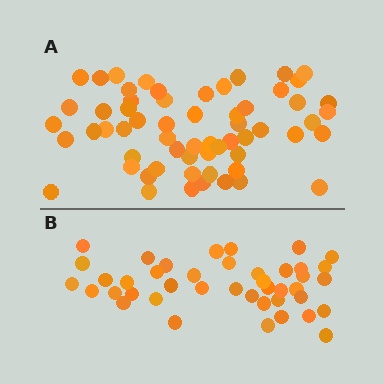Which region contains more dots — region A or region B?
Region A (the top region) has more dots.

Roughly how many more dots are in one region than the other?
Region A has approximately 20 more dots than region B.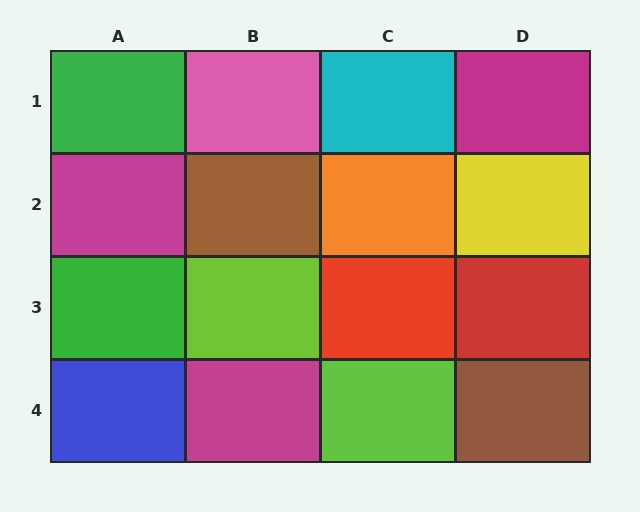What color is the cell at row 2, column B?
Brown.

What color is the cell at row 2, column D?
Yellow.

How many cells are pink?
1 cell is pink.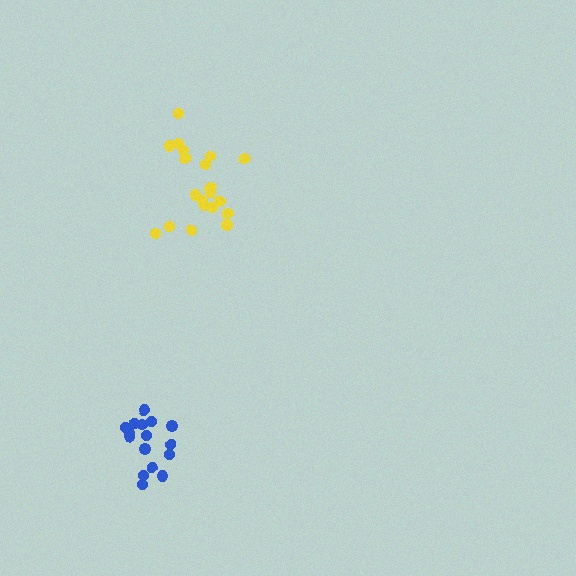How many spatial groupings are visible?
There are 2 spatial groupings.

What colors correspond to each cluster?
The clusters are colored: yellow, blue.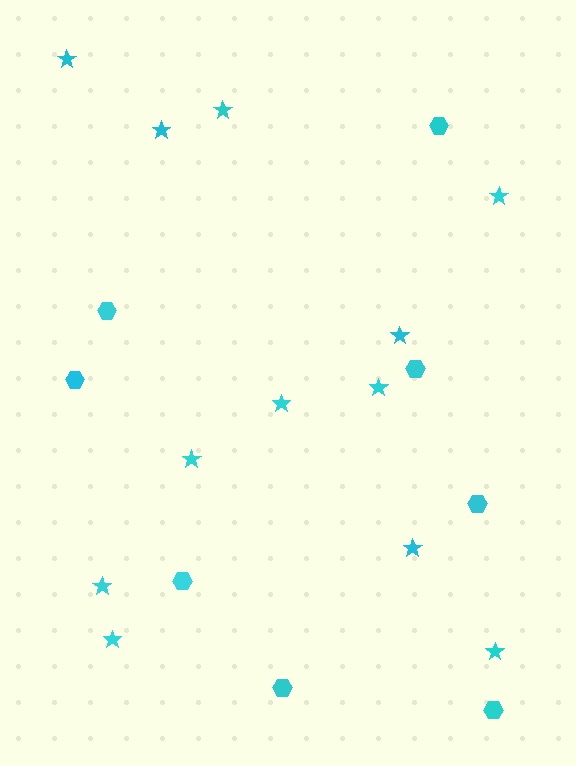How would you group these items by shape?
There are 2 groups: one group of hexagons (8) and one group of stars (12).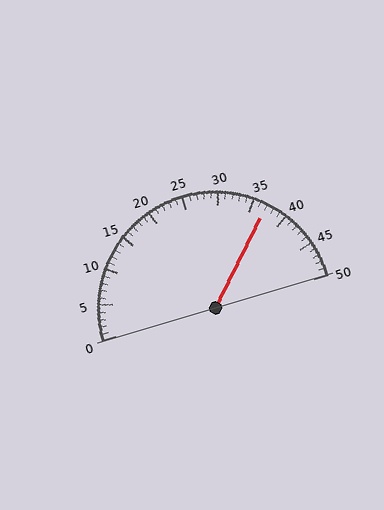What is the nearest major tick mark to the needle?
The nearest major tick mark is 35.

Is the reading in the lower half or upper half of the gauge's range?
The reading is in the upper half of the range (0 to 50).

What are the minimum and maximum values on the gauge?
The gauge ranges from 0 to 50.